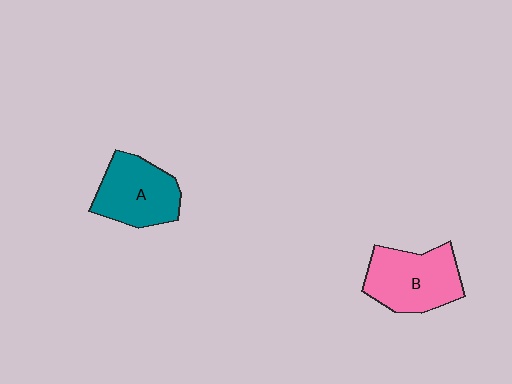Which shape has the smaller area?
Shape A (teal).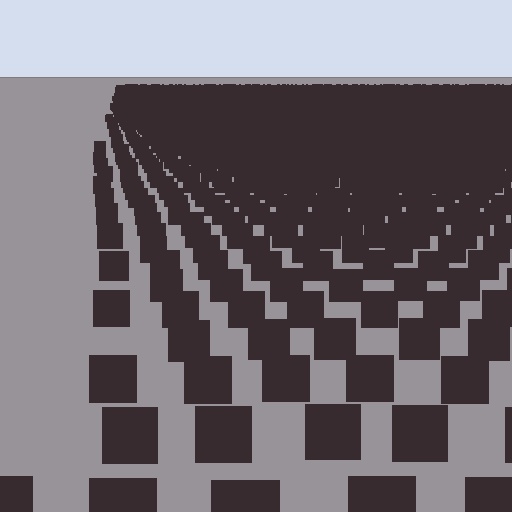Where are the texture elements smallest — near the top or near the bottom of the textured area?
Near the top.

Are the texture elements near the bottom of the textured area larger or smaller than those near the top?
Larger. Near the bottom, elements are closer to the viewer and appear at a bigger on-screen size.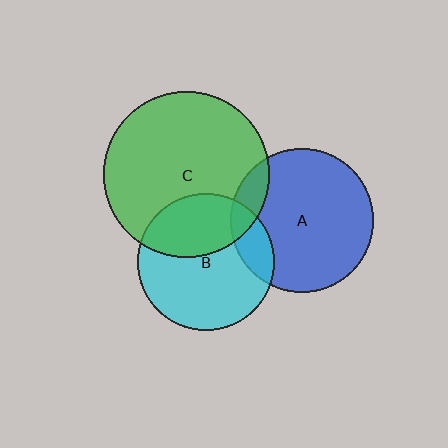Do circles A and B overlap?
Yes.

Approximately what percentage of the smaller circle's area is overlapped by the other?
Approximately 15%.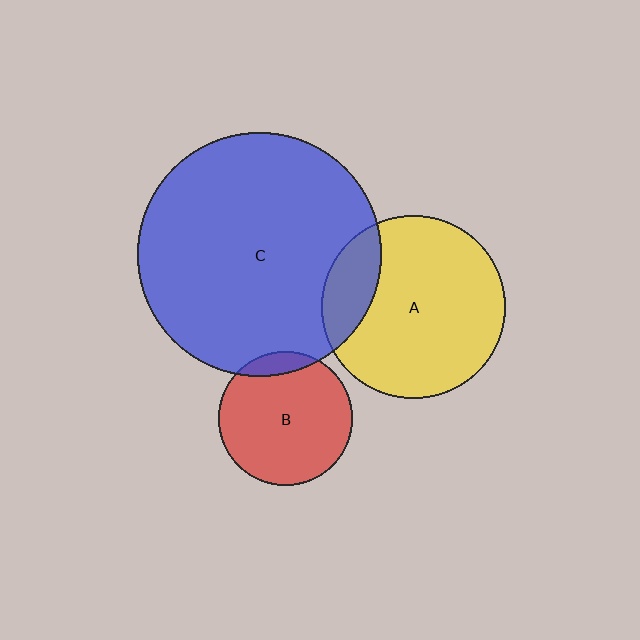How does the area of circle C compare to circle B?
Approximately 3.3 times.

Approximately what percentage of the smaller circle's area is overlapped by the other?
Approximately 20%.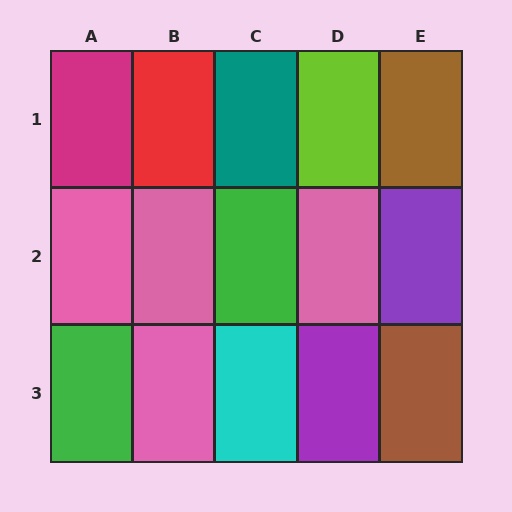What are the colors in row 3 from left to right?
Green, pink, cyan, purple, brown.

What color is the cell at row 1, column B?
Red.